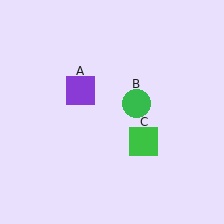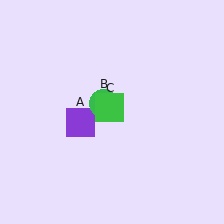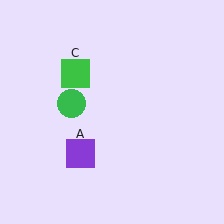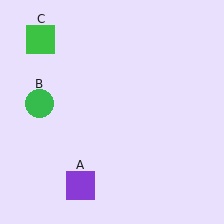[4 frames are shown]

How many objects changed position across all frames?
3 objects changed position: purple square (object A), green circle (object B), green square (object C).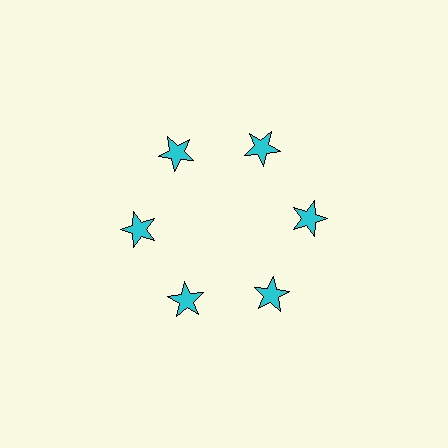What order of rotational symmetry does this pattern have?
This pattern has 6-fold rotational symmetry.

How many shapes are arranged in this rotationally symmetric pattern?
There are 6 shapes, arranged in 6 groups of 1.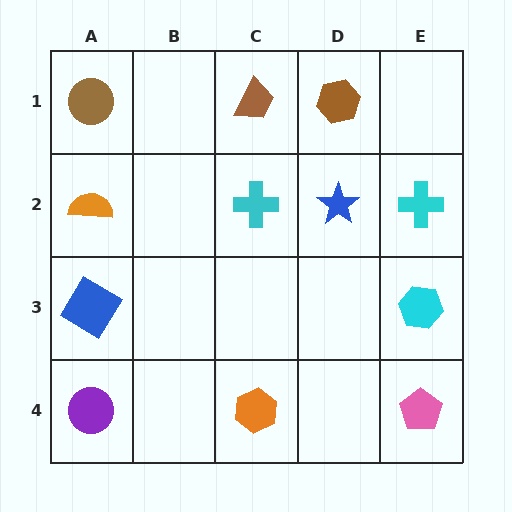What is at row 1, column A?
A brown circle.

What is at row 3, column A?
A blue diamond.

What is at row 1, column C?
A brown trapezoid.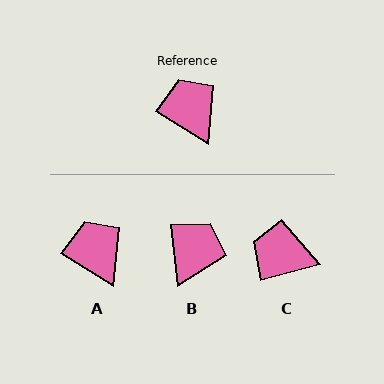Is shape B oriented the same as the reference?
No, it is off by about 52 degrees.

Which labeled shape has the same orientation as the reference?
A.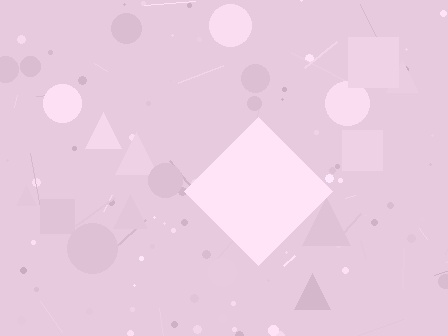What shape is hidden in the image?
A diamond is hidden in the image.